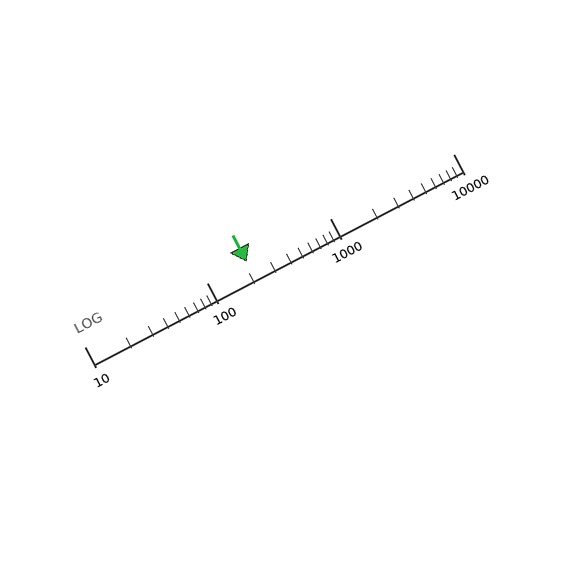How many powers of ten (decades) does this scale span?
The scale spans 3 decades, from 10 to 10000.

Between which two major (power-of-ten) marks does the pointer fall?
The pointer is between 100 and 1000.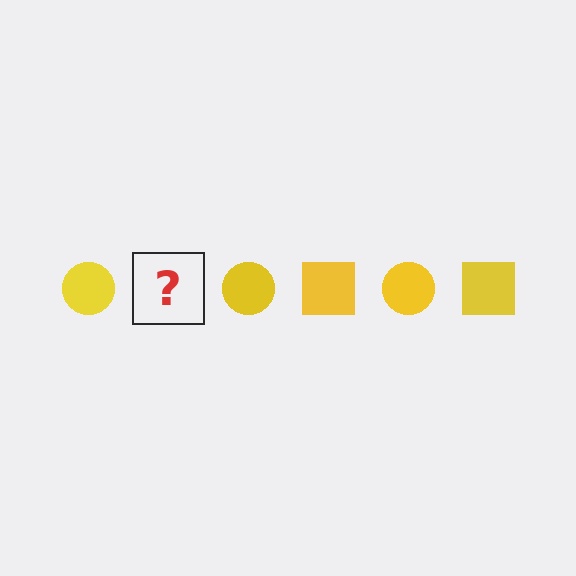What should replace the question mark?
The question mark should be replaced with a yellow square.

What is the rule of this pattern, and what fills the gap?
The rule is that the pattern cycles through circle, square shapes in yellow. The gap should be filled with a yellow square.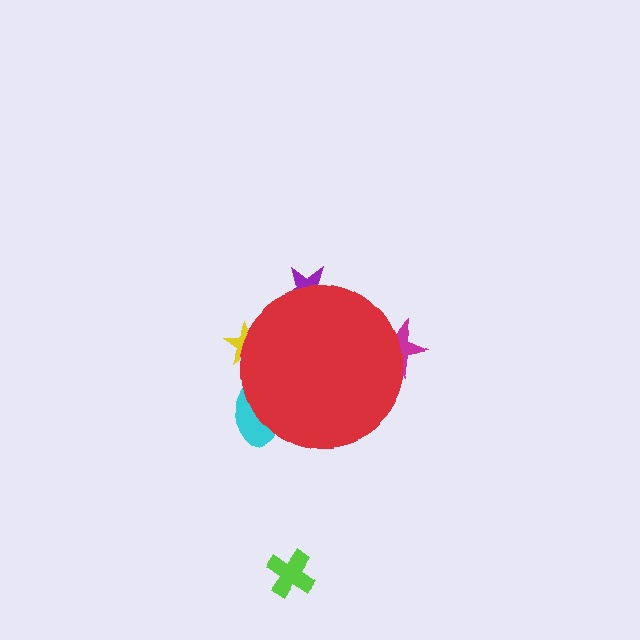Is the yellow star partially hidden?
Yes, the yellow star is partially hidden behind the red circle.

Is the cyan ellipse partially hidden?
Yes, the cyan ellipse is partially hidden behind the red circle.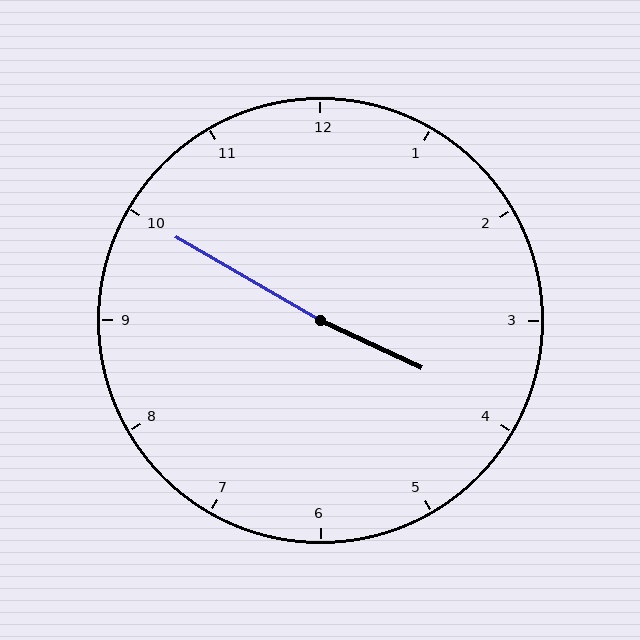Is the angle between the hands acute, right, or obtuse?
It is obtuse.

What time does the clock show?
3:50.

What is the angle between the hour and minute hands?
Approximately 175 degrees.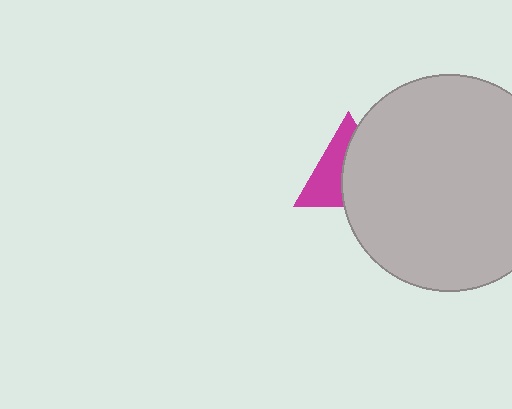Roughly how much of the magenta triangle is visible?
About half of it is visible (roughly 46%).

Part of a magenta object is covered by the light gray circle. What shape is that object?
It is a triangle.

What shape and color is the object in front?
The object in front is a light gray circle.